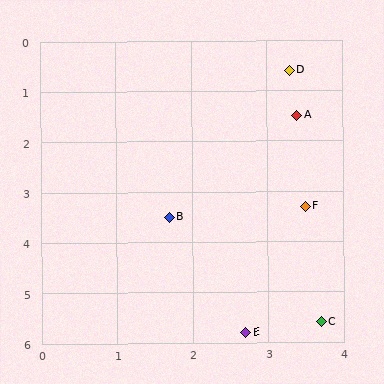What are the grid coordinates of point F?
Point F is at approximately (3.5, 3.3).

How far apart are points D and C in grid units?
Points D and C are about 5.0 grid units apart.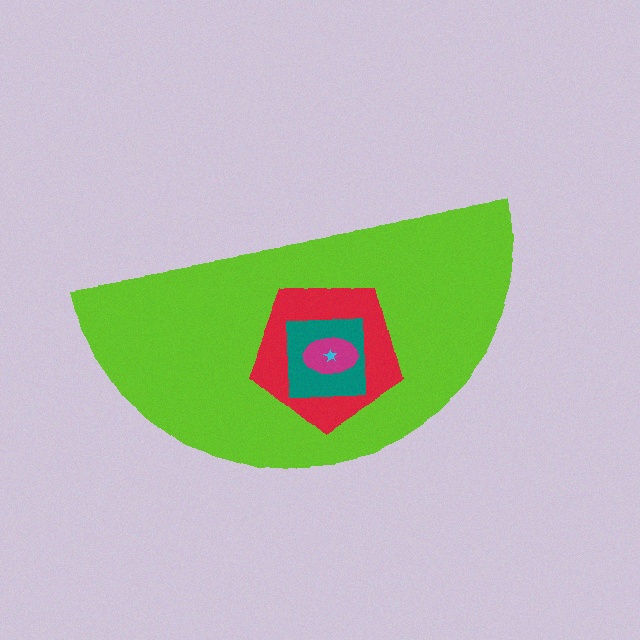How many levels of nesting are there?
5.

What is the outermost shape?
The lime semicircle.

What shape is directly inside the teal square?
The magenta ellipse.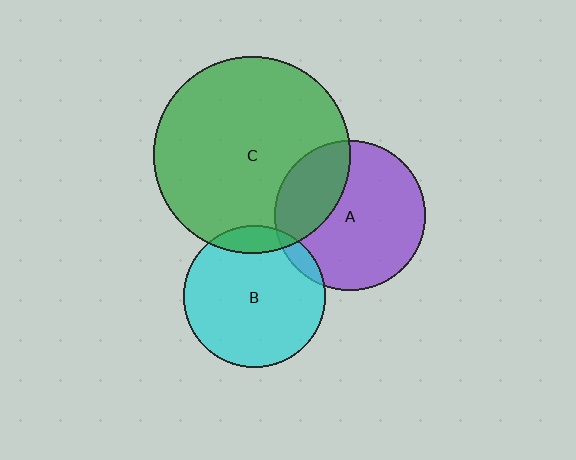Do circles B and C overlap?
Yes.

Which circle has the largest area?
Circle C (green).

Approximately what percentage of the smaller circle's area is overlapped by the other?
Approximately 10%.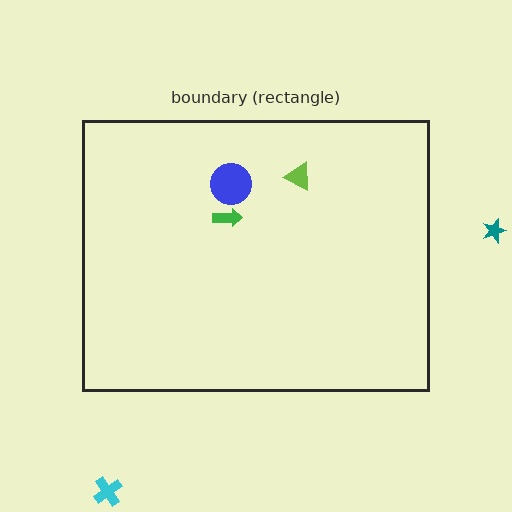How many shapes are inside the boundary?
3 inside, 2 outside.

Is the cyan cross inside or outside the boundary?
Outside.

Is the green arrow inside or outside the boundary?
Inside.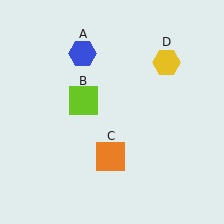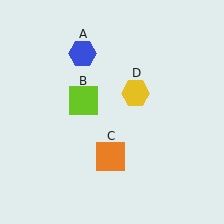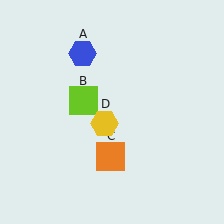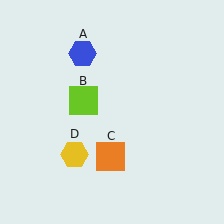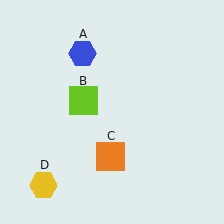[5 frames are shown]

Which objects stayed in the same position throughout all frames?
Blue hexagon (object A) and lime square (object B) and orange square (object C) remained stationary.